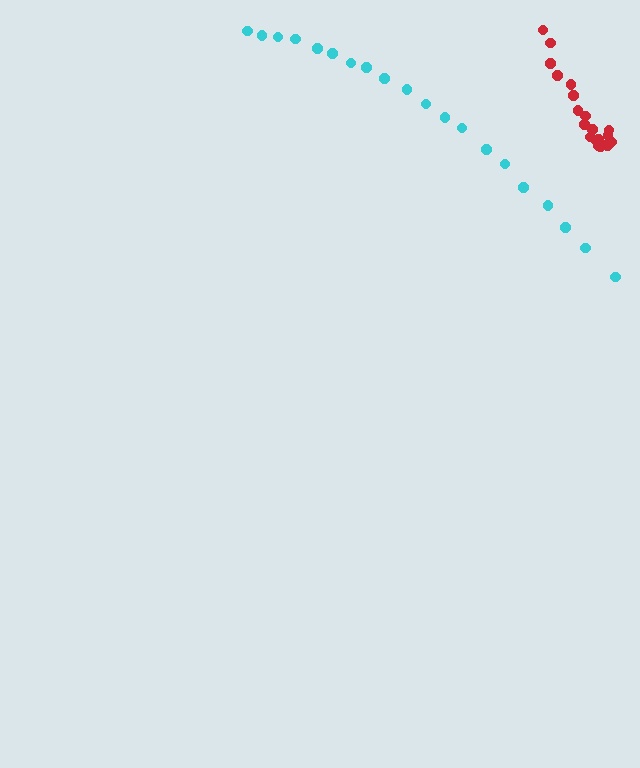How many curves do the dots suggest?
There are 2 distinct paths.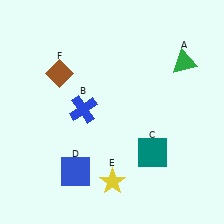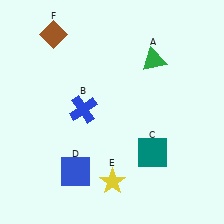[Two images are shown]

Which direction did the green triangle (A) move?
The green triangle (A) moved left.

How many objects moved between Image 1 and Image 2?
2 objects moved between the two images.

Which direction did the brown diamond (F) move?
The brown diamond (F) moved up.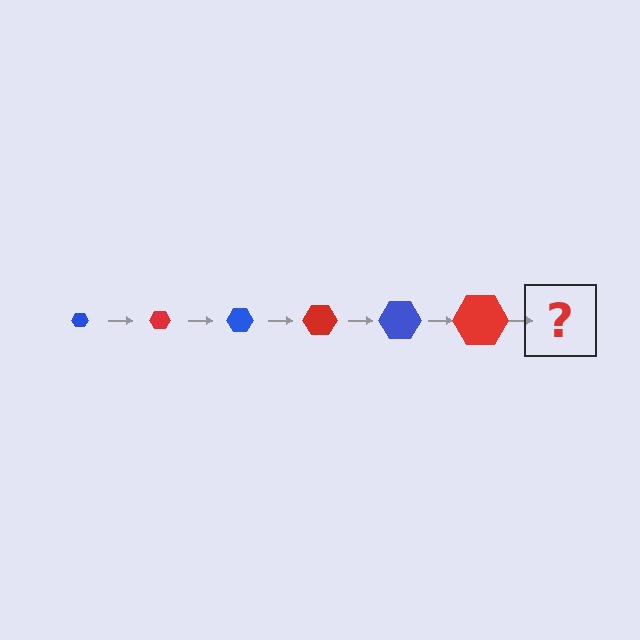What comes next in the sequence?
The next element should be a blue hexagon, larger than the previous one.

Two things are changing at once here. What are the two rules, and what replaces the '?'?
The two rules are that the hexagon grows larger each step and the color cycles through blue and red. The '?' should be a blue hexagon, larger than the previous one.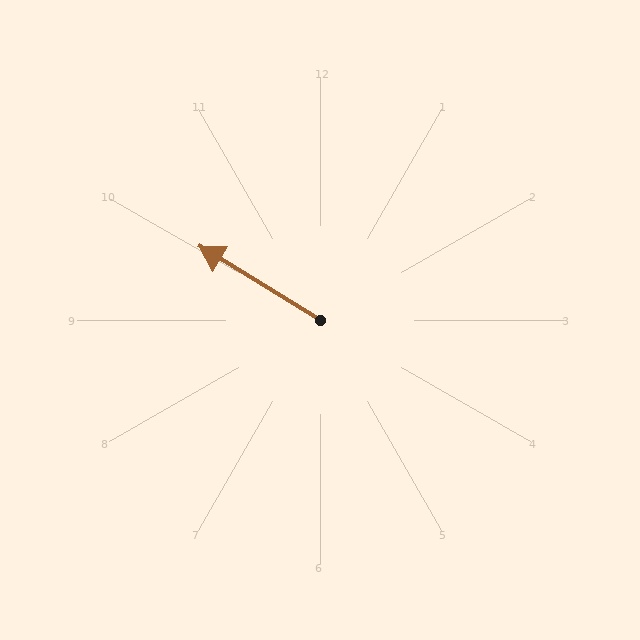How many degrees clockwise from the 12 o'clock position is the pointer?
Approximately 301 degrees.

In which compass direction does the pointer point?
Northwest.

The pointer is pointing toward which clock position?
Roughly 10 o'clock.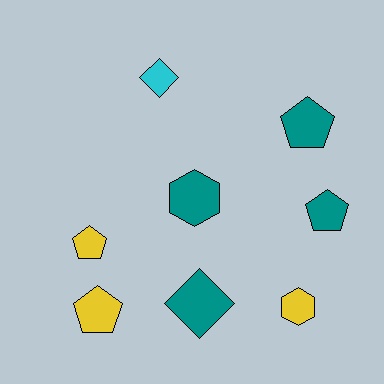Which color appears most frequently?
Teal, with 4 objects.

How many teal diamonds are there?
There is 1 teal diamond.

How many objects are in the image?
There are 8 objects.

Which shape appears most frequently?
Pentagon, with 4 objects.